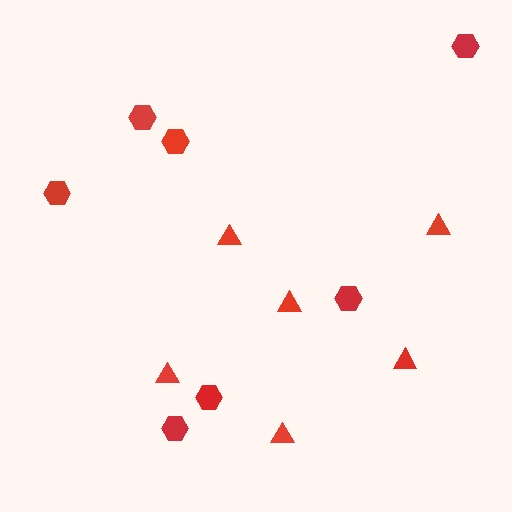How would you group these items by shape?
There are 2 groups: one group of hexagons (7) and one group of triangles (6).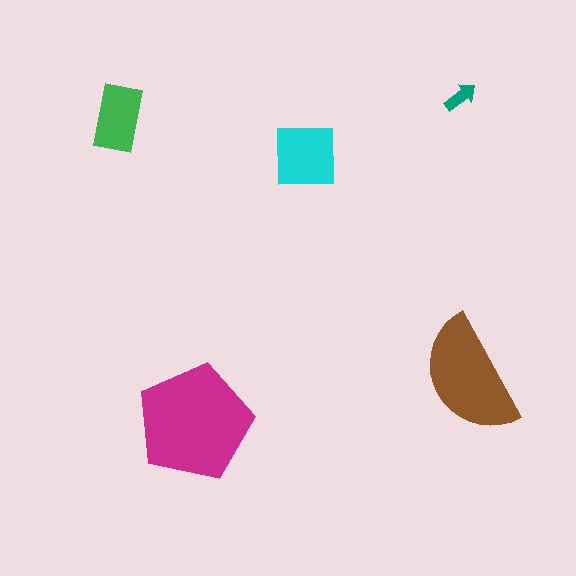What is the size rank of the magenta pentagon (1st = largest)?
1st.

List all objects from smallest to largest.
The teal arrow, the green rectangle, the cyan square, the brown semicircle, the magenta pentagon.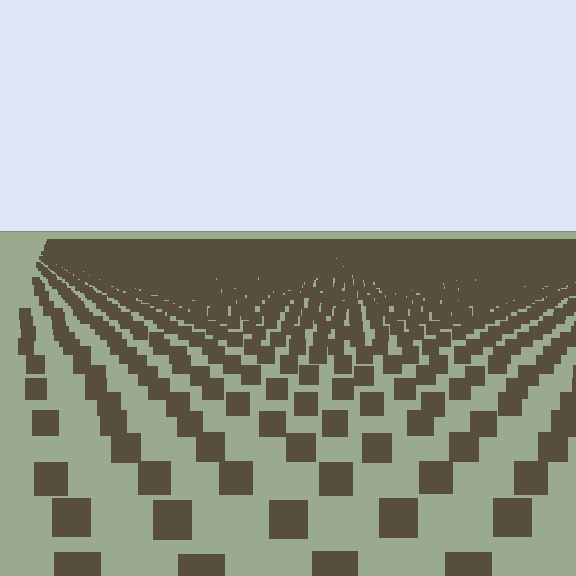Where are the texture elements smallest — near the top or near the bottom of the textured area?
Near the top.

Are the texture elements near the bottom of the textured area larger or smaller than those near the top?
Larger. Near the bottom, elements are closer to the viewer and appear at a bigger on-screen size.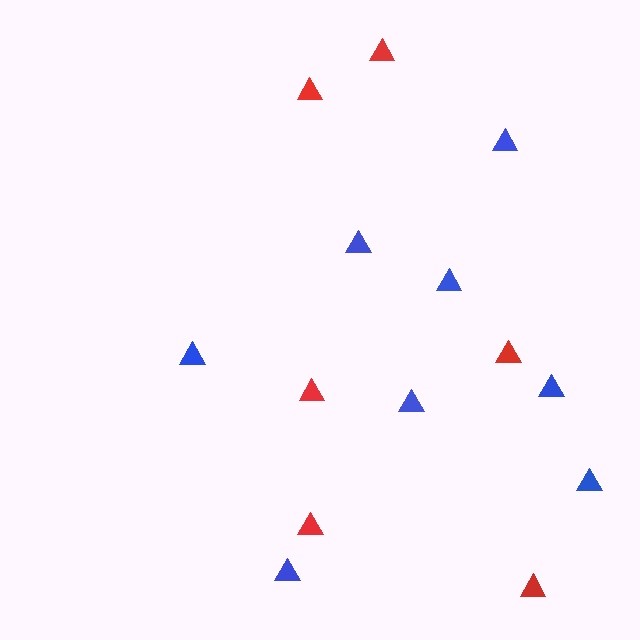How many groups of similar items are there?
There are 2 groups: one group of blue triangles (8) and one group of red triangles (6).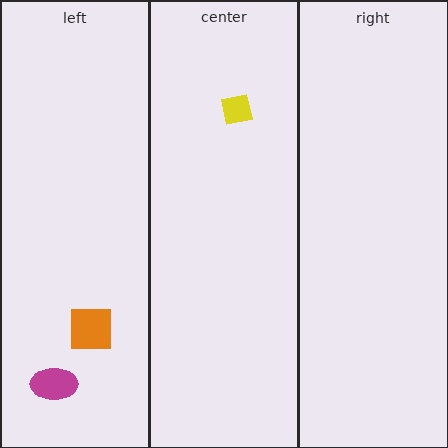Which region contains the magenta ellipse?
The left region.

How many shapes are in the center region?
1.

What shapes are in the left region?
The magenta ellipse, the orange square.